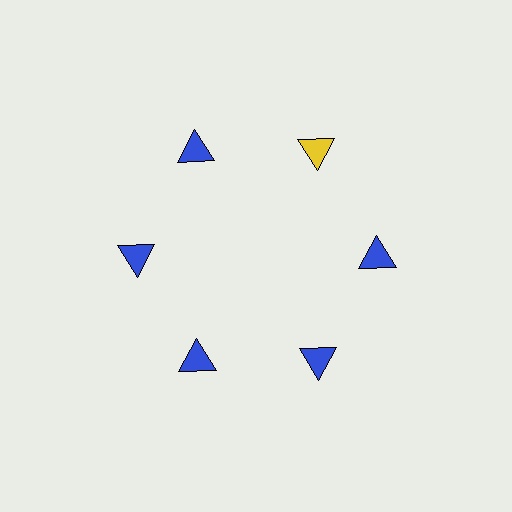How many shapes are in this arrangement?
There are 6 shapes arranged in a ring pattern.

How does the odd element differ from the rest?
It has a different color: yellow instead of blue.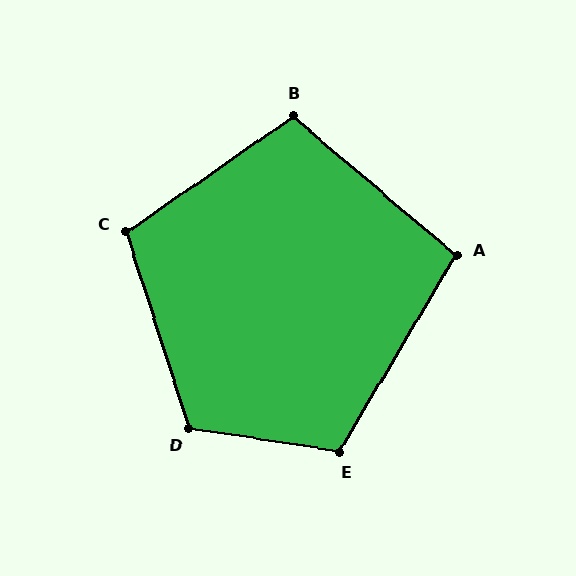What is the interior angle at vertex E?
Approximately 112 degrees (obtuse).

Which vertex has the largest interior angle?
D, at approximately 117 degrees.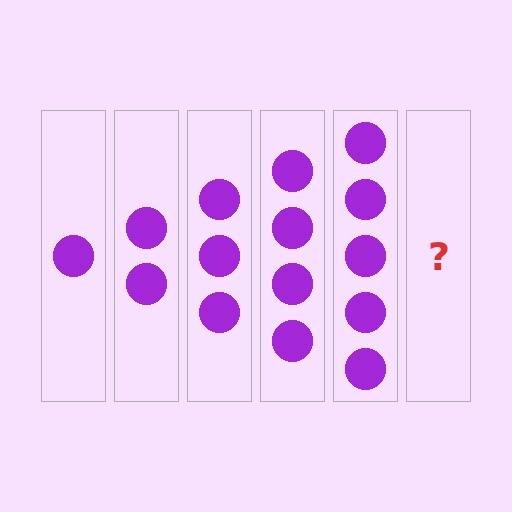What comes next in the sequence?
The next element should be 6 circles.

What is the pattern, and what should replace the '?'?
The pattern is that each step adds one more circle. The '?' should be 6 circles.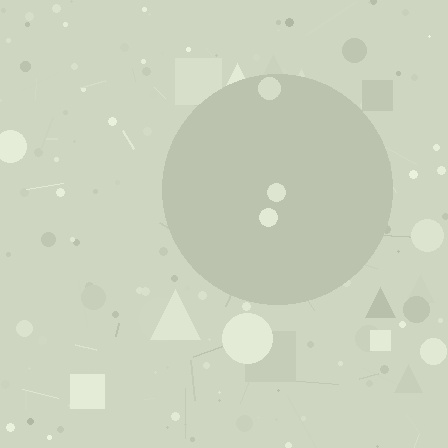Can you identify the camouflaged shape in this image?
The camouflaged shape is a circle.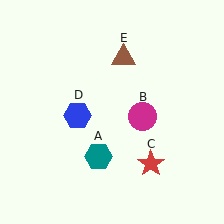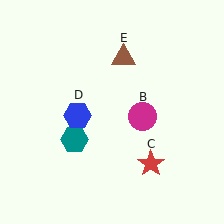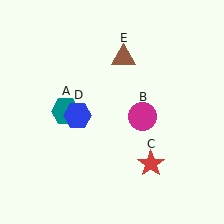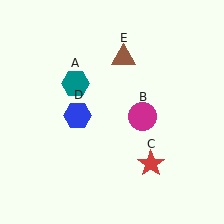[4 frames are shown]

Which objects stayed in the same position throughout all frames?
Magenta circle (object B) and red star (object C) and blue hexagon (object D) and brown triangle (object E) remained stationary.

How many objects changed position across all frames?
1 object changed position: teal hexagon (object A).